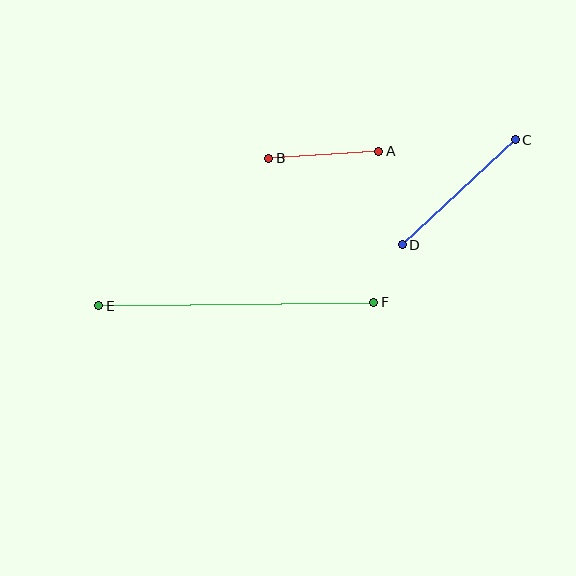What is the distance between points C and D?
The distance is approximately 154 pixels.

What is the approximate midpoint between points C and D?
The midpoint is at approximately (459, 192) pixels.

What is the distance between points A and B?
The distance is approximately 111 pixels.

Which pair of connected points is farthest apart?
Points E and F are farthest apart.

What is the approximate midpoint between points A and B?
The midpoint is at approximately (324, 155) pixels.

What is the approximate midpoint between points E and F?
The midpoint is at approximately (236, 304) pixels.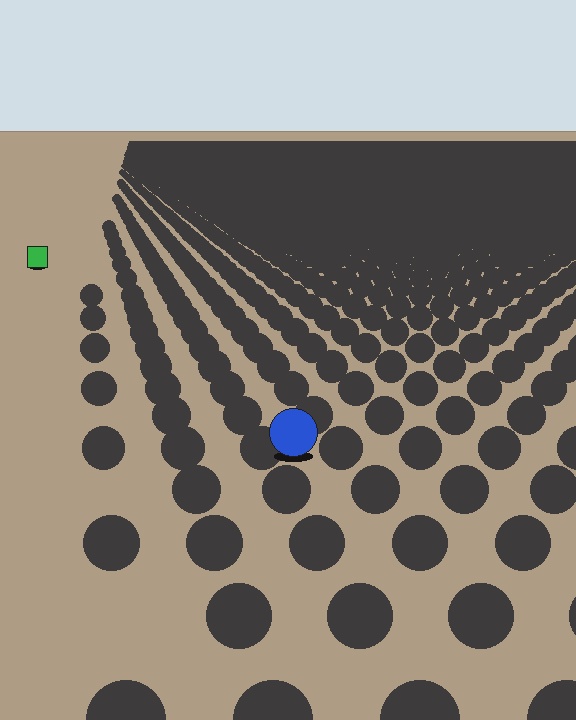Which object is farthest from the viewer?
The green square is farthest from the viewer. It appears smaller and the ground texture around it is denser.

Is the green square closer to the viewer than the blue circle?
No. The blue circle is closer — you can tell from the texture gradient: the ground texture is coarser near it.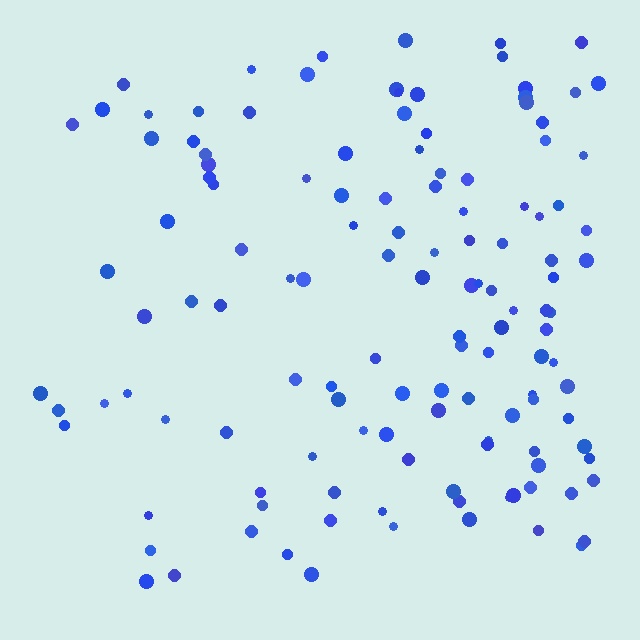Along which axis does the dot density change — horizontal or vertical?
Horizontal.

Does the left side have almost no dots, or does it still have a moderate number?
Still a moderate number, just noticeably fewer than the right.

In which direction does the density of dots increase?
From left to right, with the right side densest.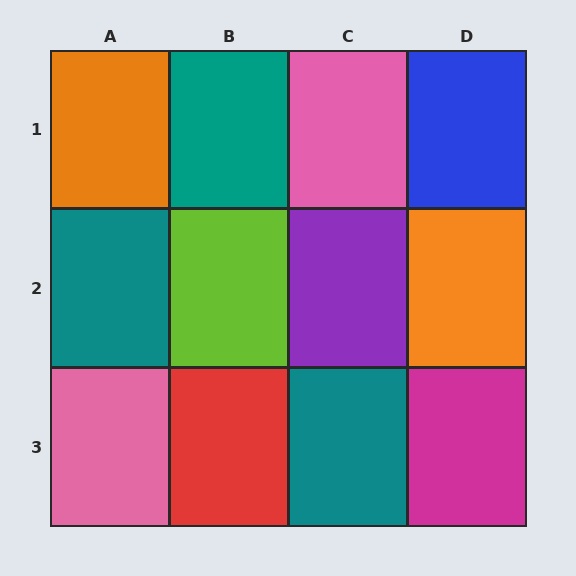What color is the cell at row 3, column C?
Teal.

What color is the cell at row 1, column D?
Blue.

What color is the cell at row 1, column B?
Teal.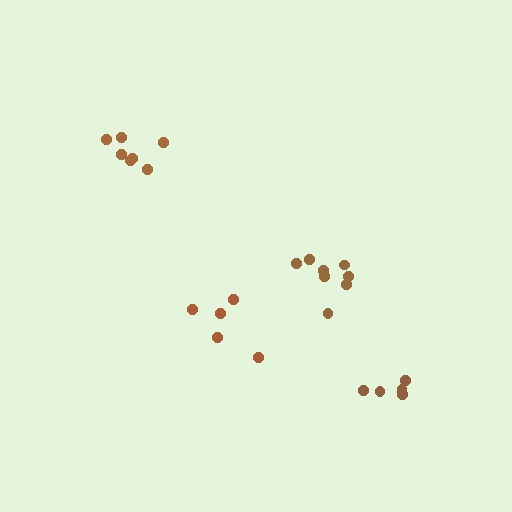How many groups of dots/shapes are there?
There are 4 groups.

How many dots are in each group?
Group 1: 7 dots, Group 2: 5 dots, Group 3: 5 dots, Group 4: 8 dots (25 total).